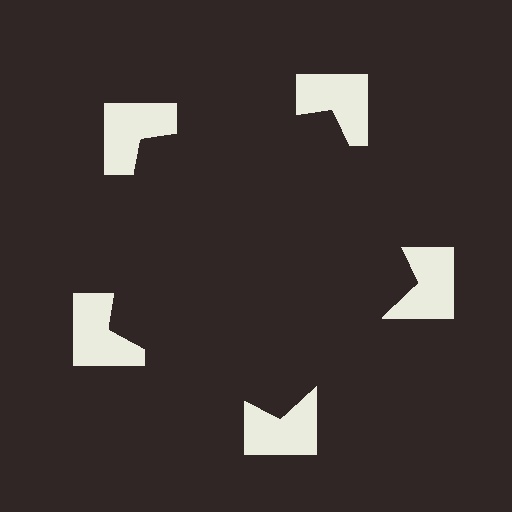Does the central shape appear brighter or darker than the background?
It typically appears slightly darker than the background, even though no actual brightness change is drawn.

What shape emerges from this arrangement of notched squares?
An illusory pentagon — its edges are inferred from the aligned wedge cuts in the notched squares, not physically drawn.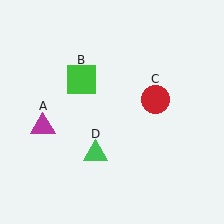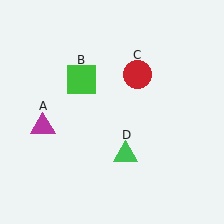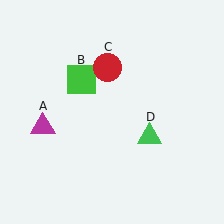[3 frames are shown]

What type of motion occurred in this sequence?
The red circle (object C), green triangle (object D) rotated counterclockwise around the center of the scene.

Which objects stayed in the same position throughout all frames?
Magenta triangle (object A) and green square (object B) remained stationary.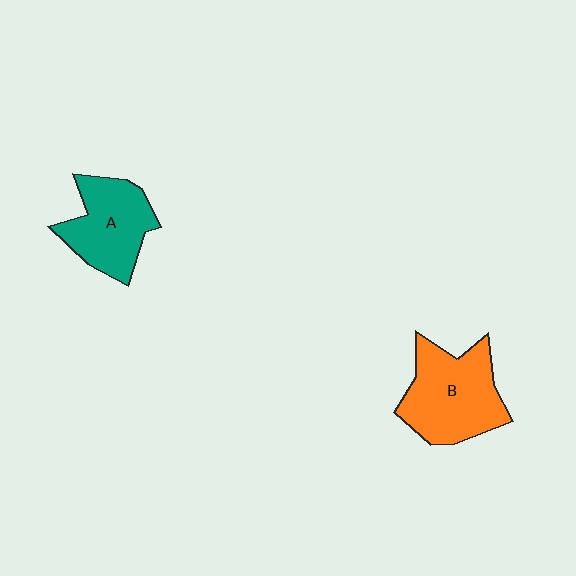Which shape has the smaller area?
Shape A (teal).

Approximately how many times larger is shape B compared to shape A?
Approximately 1.2 times.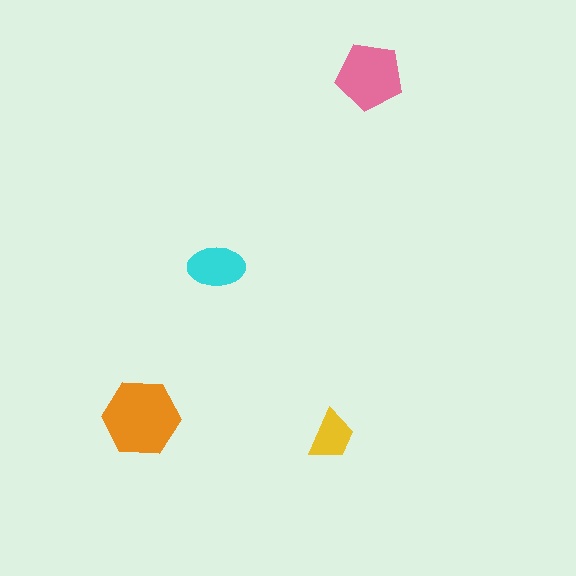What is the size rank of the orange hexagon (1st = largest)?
1st.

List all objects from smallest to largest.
The yellow trapezoid, the cyan ellipse, the pink pentagon, the orange hexagon.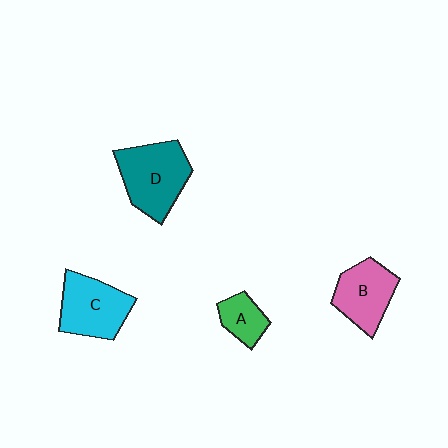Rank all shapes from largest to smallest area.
From largest to smallest: D (teal), C (cyan), B (pink), A (green).